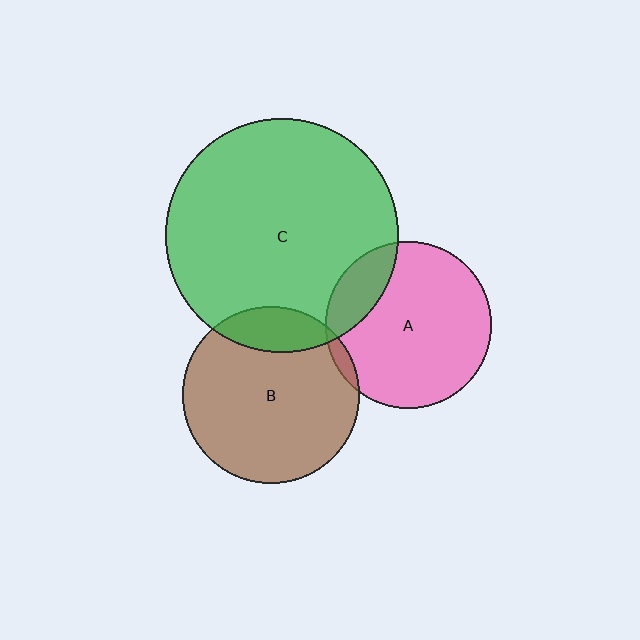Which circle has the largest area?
Circle C (green).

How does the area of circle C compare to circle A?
Approximately 2.0 times.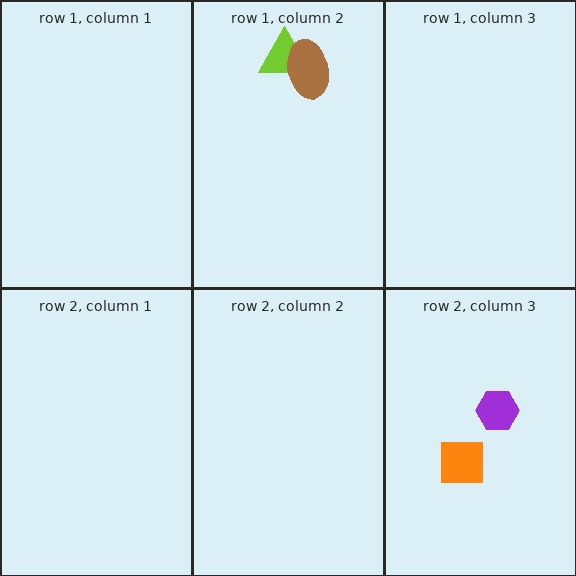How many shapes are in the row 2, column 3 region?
2.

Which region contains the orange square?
The row 2, column 3 region.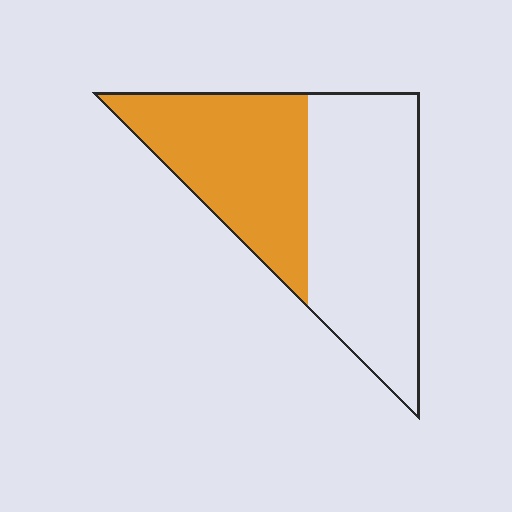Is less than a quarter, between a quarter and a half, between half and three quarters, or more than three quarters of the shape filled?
Between a quarter and a half.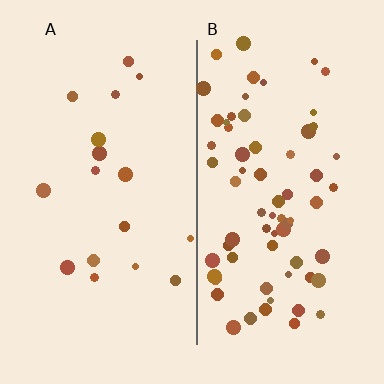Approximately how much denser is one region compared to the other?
Approximately 3.9× — region B over region A.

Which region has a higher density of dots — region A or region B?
B (the right).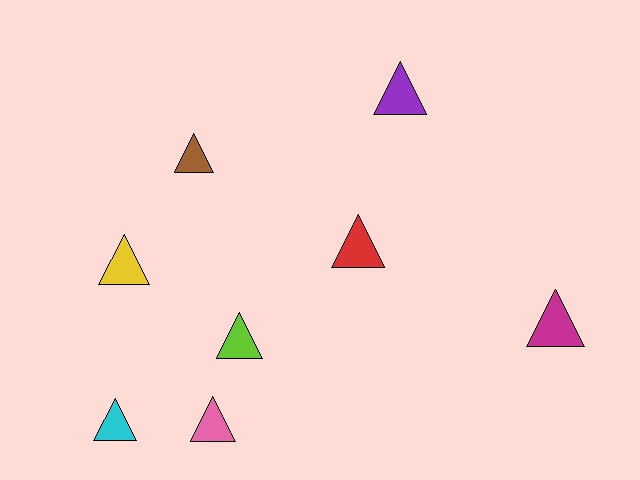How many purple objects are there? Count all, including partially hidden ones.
There is 1 purple object.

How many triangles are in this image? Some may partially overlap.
There are 8 triangles.